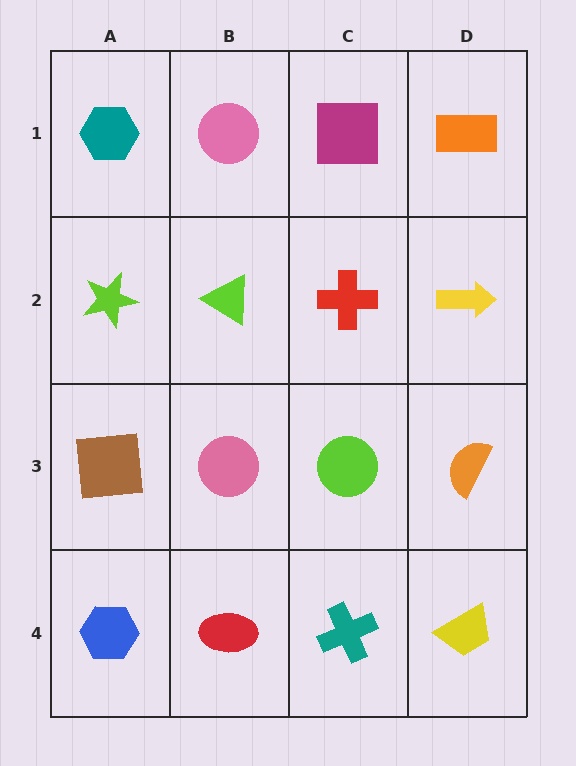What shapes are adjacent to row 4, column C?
A lime circle (row 3, column C), a red ellipse (row 4, column B), a yellow trapezoid (row 4, column D).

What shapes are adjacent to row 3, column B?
A lime triangle (row 2, column B), a red ellipse (row 4, column B), a brown square (row 3, column A), a lime circle (row 3, column C).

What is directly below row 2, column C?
A lime circle.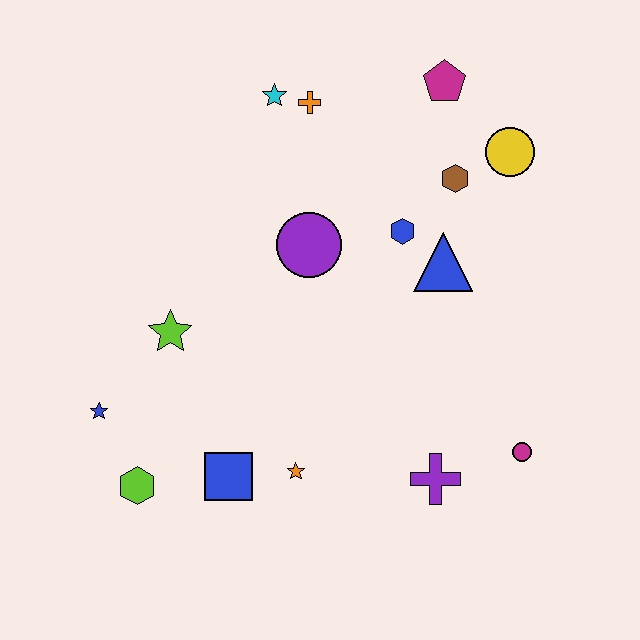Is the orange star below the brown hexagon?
Yes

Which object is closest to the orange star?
The blue square is closest to the orange star.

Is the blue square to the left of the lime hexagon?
No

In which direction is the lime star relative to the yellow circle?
The lime star is to the left of the yellow circle.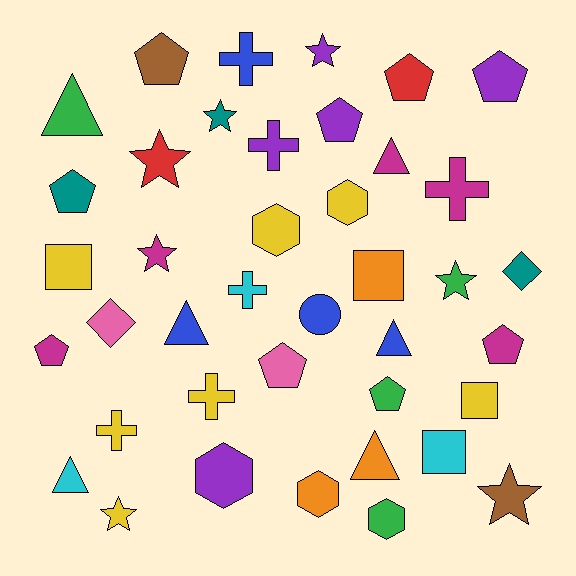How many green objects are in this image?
There are 4 green objects.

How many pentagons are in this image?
There are 9 pentagons.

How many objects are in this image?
There are 40 objects.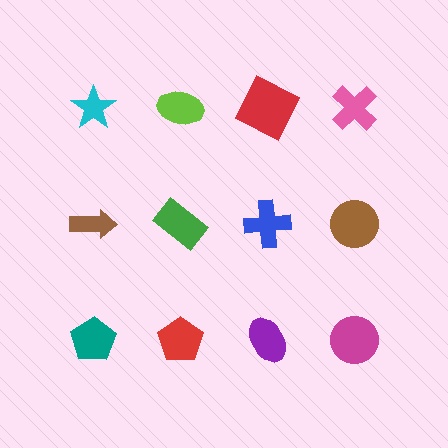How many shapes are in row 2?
4 shapes.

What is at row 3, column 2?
A red pentagon.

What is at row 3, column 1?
A teal pentagon.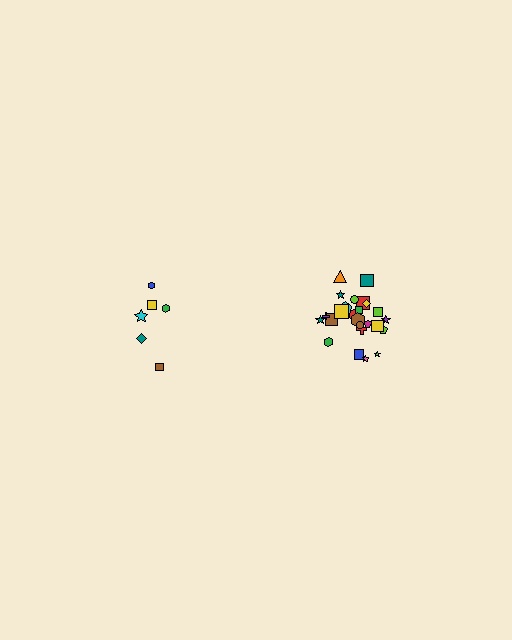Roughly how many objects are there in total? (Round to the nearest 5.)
Roughly 30 objects in total.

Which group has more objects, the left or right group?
The right group.